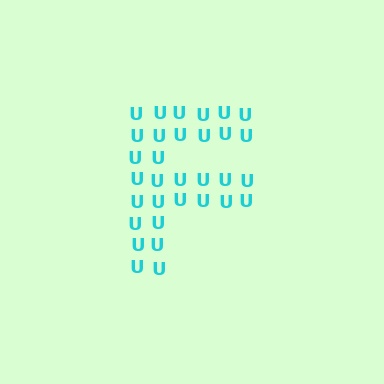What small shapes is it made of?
It is made of small letter U's.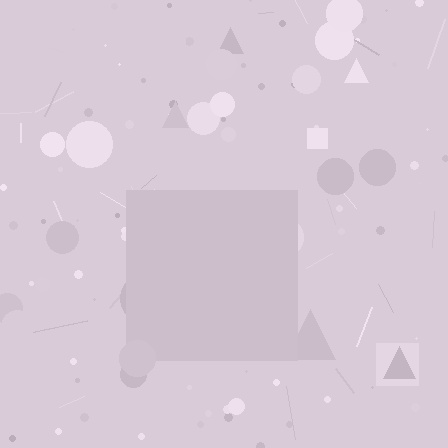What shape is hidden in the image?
A square is hidden in the image.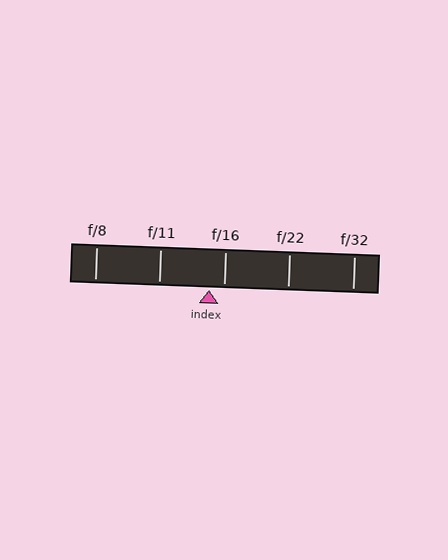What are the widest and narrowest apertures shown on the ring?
The widest aperture shown is f/8 and the narrowest is f/32.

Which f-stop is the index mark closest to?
The index mark is closest to f/16.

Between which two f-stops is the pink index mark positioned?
The index mark is between f/11 and f/16.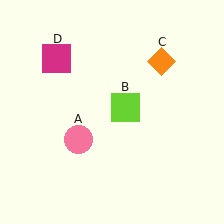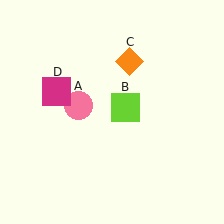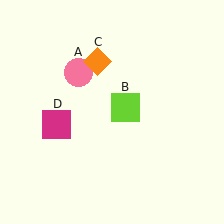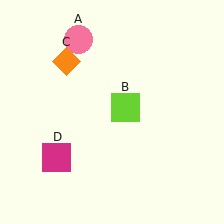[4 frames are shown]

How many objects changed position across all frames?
3 objects changed position: pink circle (object A), orange diamond (object C), magenta square (object D).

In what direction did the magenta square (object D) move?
The magenta square (object D) moved down.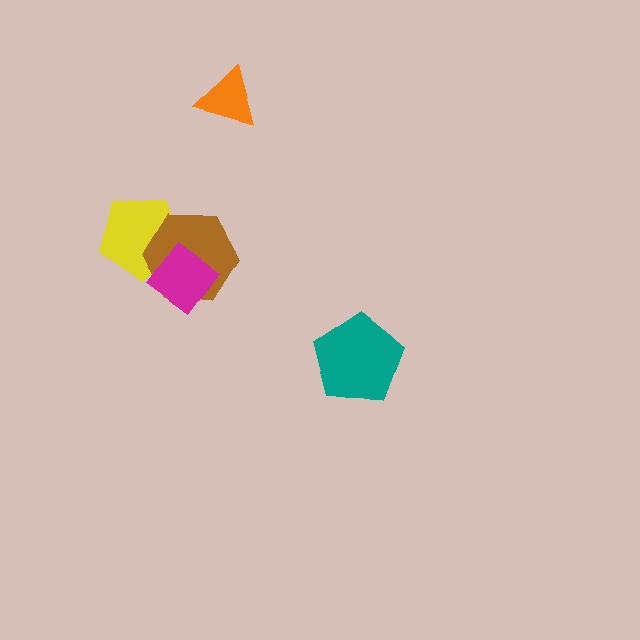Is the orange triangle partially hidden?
No, no other shape covers it.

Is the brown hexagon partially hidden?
Yes, it is partially covered by another shape.